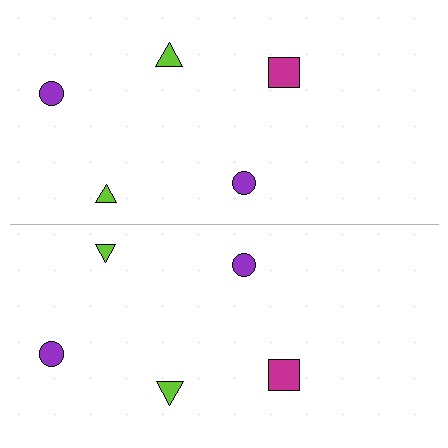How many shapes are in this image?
There are 10 shapes in this image.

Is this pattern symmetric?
Yes, this pattern has bilateral (reflection) symmetry.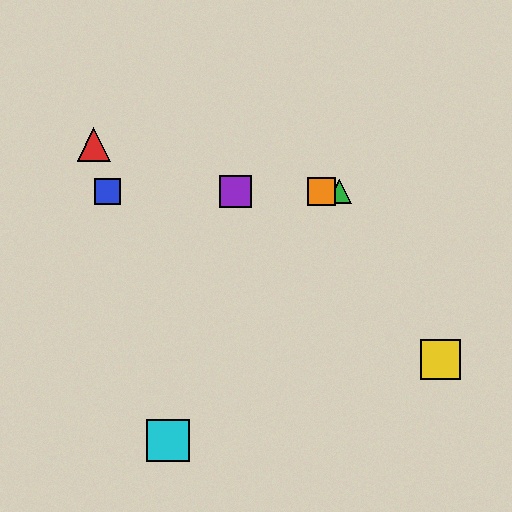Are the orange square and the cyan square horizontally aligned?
No, the orange square is at y≈192 and the cyan square is at y≈440.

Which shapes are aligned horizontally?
The blue square, the green triangle, the purple square, the orange square are aligned horizontally.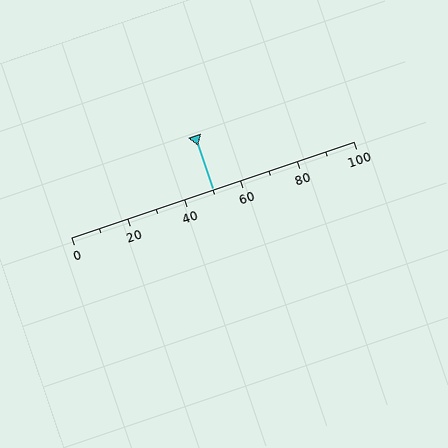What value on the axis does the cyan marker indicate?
The marker indicates approximately 50.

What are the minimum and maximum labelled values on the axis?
The axis runs from 0 to 100.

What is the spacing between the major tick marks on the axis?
The major ticks are spaced 20 apart.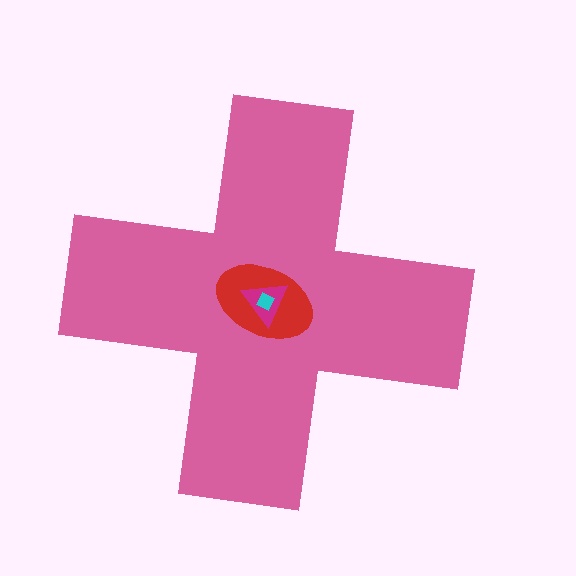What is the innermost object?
The cyan square.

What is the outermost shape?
The pink cross.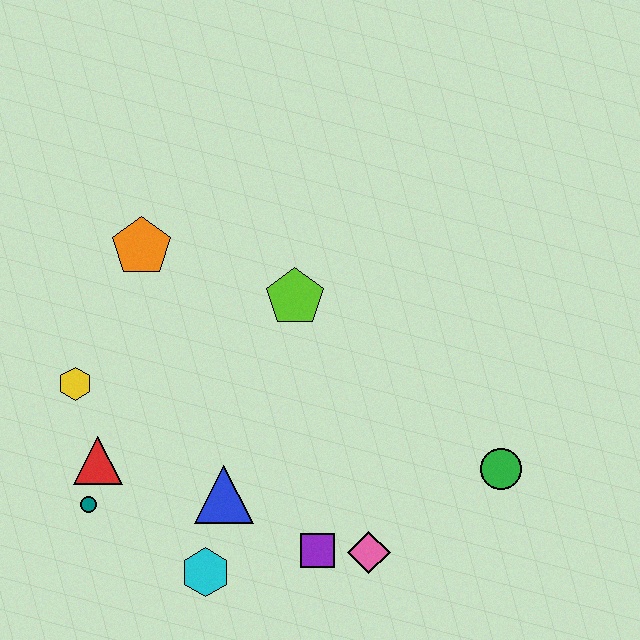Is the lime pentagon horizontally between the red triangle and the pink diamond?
Yes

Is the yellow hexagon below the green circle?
No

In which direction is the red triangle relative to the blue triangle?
The red triangle is to the left of the blue triangle.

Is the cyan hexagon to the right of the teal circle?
Yes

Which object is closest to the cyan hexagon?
The blue triangle is closest to the cyan hexagon.